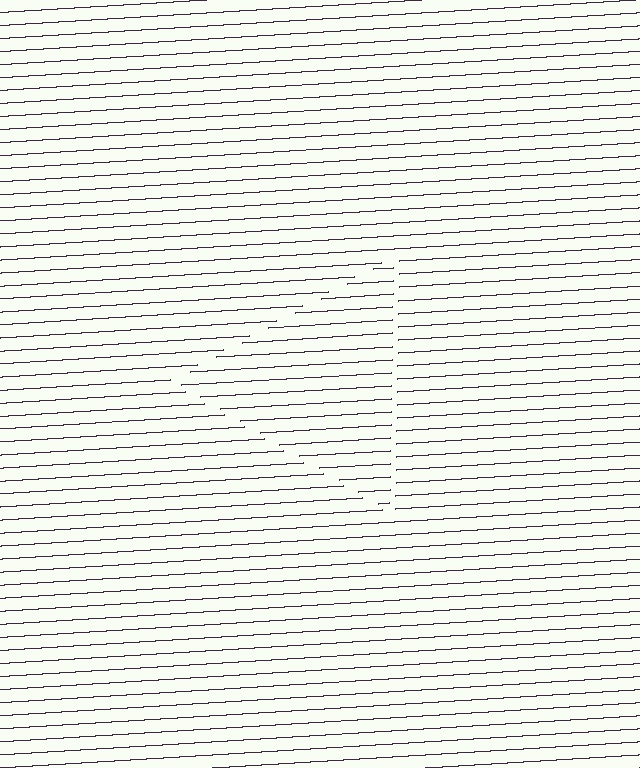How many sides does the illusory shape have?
3 sides — the line-ends trace a triangle.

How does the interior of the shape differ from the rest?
The interior of the shape contains the same grating, shifted by half a period — the contour is defined by the phase discontinuity where line-ends from the inner and outer gratings abut.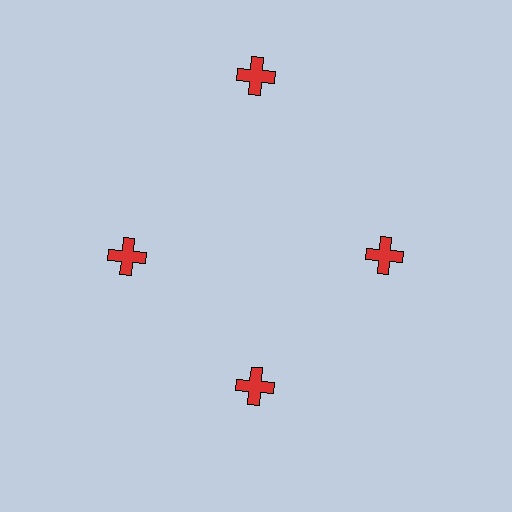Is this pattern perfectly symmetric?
No. The 4 red crosses are arranged in a ring, but one element near the 12 o'clock position is pushed outward from the center, breaking the 4-fold rotational symmetry.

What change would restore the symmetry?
The symmetry would be restored by moving it inward, back onto the ring so that all 4 crosses sit at equal angles and equal distance from the center.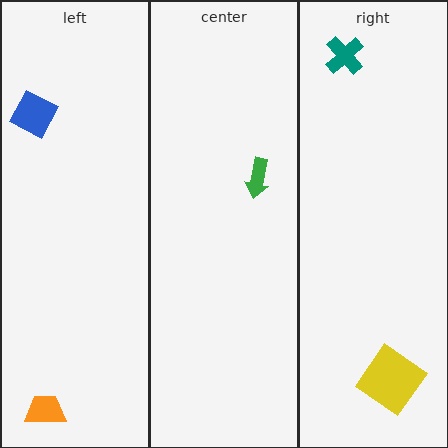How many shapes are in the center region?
1.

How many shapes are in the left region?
2.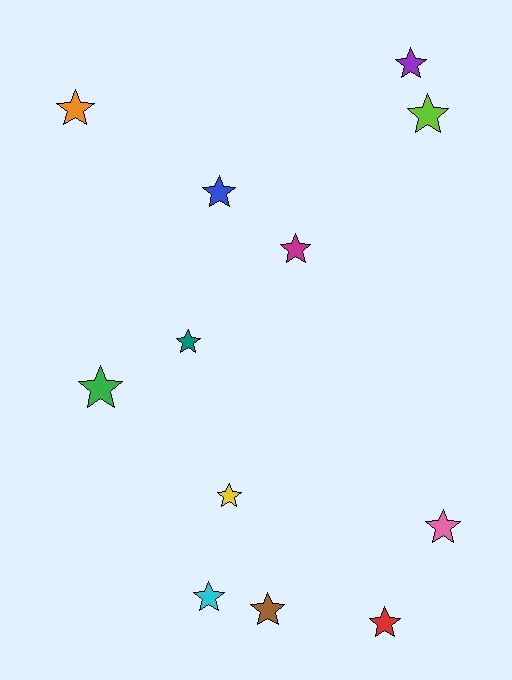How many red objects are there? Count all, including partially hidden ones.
There is 1 red object.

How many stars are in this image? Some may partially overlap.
There are 12 stars.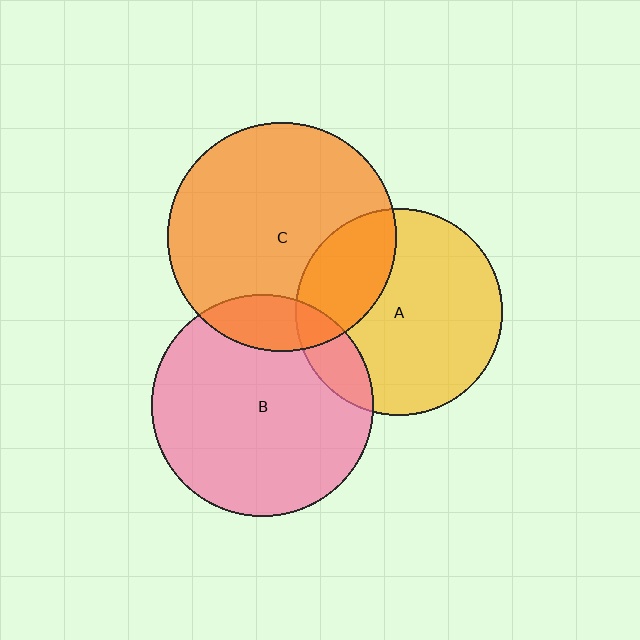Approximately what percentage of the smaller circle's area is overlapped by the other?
Approximately 15%.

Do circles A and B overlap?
Yes.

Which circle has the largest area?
Circle C (orange).